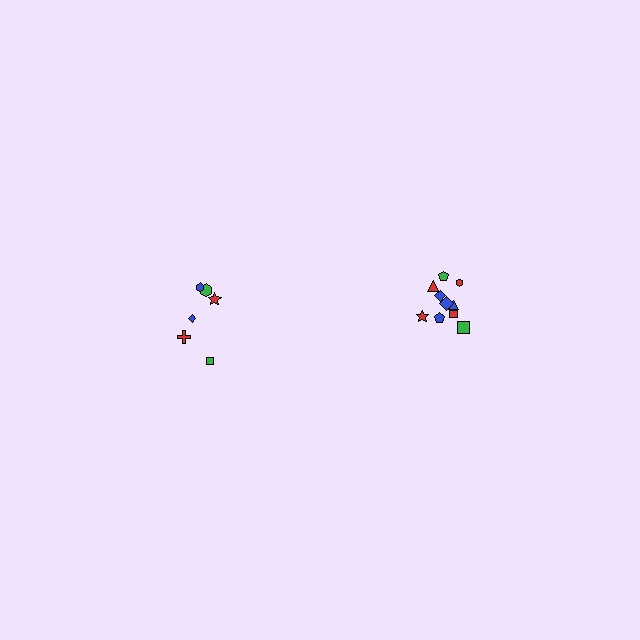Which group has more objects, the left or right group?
The right group.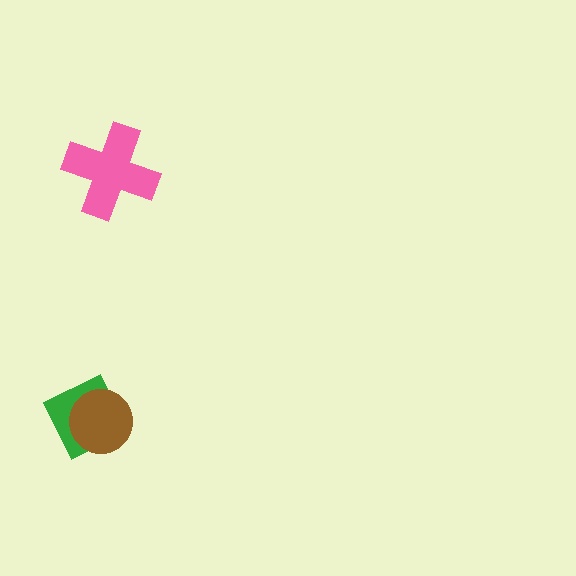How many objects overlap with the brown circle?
1 object overlaps with the brown circle.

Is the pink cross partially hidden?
No, no other shape covers it.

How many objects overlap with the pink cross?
0 objects overlap with the pink cross.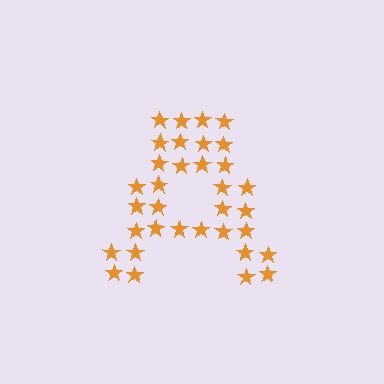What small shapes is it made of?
It is made of small stars.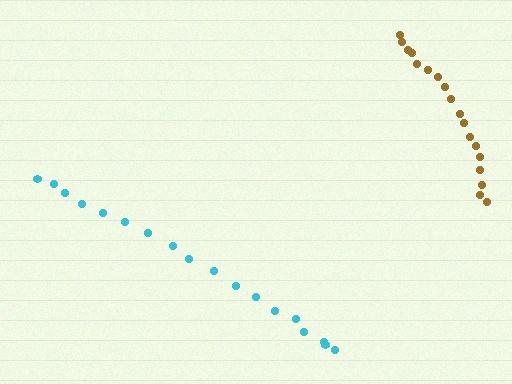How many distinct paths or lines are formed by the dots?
There are 2 distinct paths.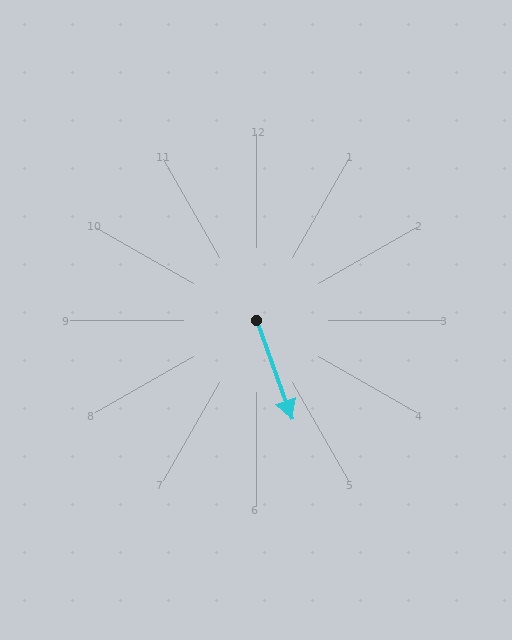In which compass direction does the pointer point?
South.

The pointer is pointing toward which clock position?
Roughly 5 o'clock.